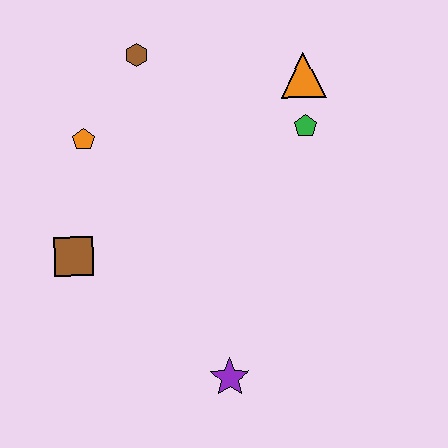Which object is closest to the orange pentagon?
The brown hexagon is closest to the orange pentagon.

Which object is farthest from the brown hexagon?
The purple star is farthest from the brown hexagon.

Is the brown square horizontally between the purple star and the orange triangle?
No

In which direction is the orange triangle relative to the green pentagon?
The orange triangle is above the green pentagon.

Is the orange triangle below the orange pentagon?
No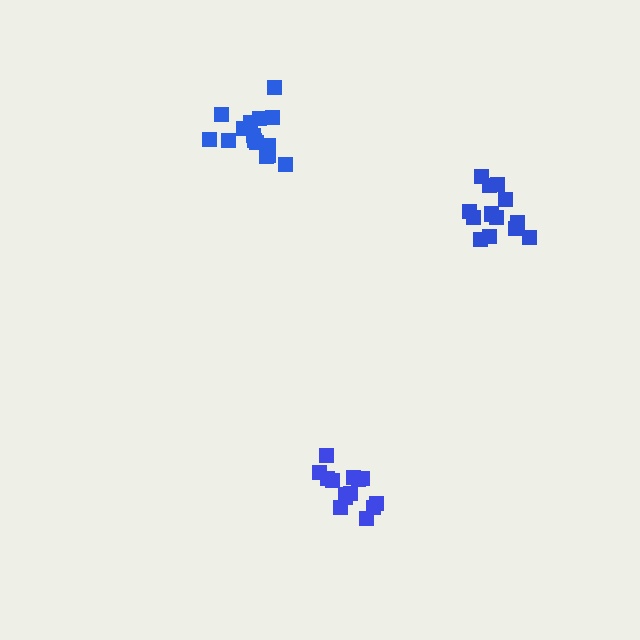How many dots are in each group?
Group 1: 14 dots, Group 2: 16 dots, Group 3: 14 dots (44 total).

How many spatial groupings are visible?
There are 3 spatial groupings.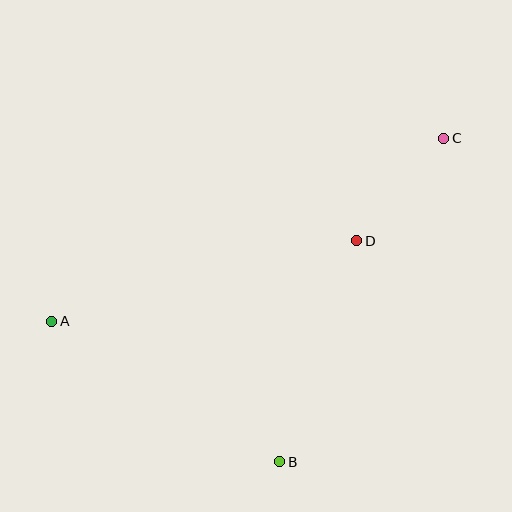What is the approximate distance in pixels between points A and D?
The distance between A and D is approximately 316 pixels.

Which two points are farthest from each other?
Points A and C are farthest from each other.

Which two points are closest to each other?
Points C and D are closest to each other.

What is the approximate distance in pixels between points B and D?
The distance between B and D is approximately 234 pixels.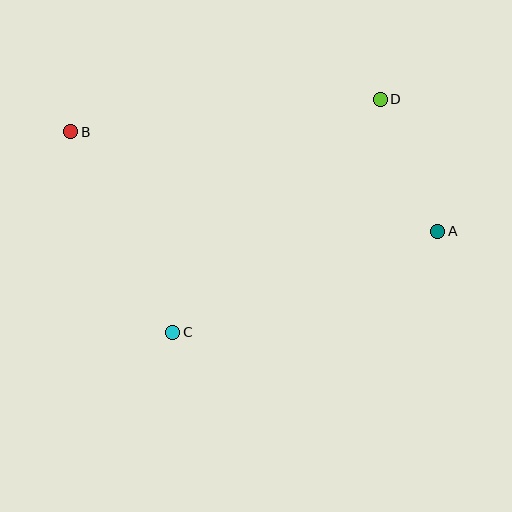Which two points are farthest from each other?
Points A and B are farthest from each other.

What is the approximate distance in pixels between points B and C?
The distance between B and C is approximately 225 pixels.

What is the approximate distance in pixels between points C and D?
The distance between C and D is approximately 312 pixels.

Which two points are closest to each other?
Points A and D are closest to each other.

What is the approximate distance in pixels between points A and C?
The distance between A and C is approximately 284 pixels.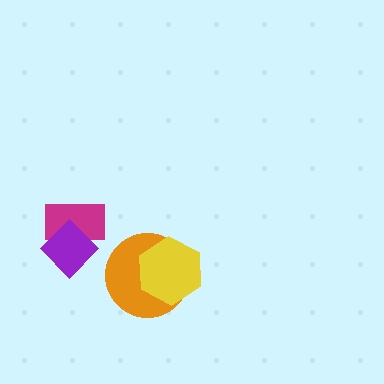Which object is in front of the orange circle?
The yellow hexagon is in front of the orange circle.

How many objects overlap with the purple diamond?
1 object overlaps with the purple diamond.